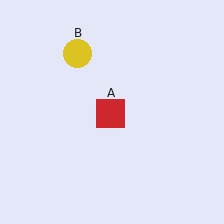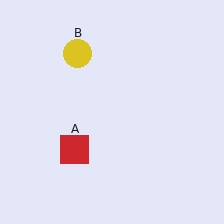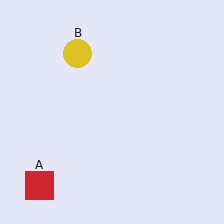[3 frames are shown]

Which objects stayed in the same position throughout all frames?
Yellow circle (object B) remained stationary.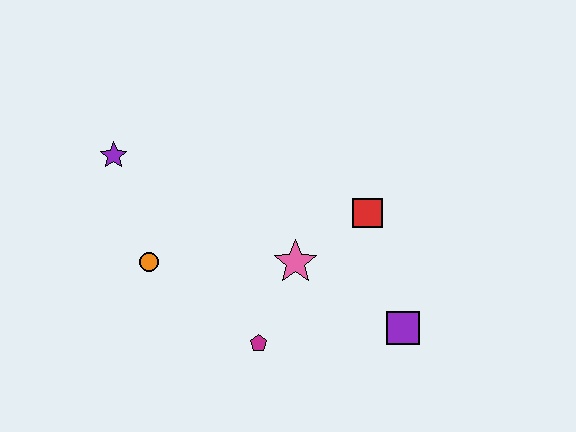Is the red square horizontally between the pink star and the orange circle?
No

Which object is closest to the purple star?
The orange circle is closest to the purple star.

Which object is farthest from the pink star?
The purple star is farthest from the pink star.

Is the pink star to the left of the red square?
Yes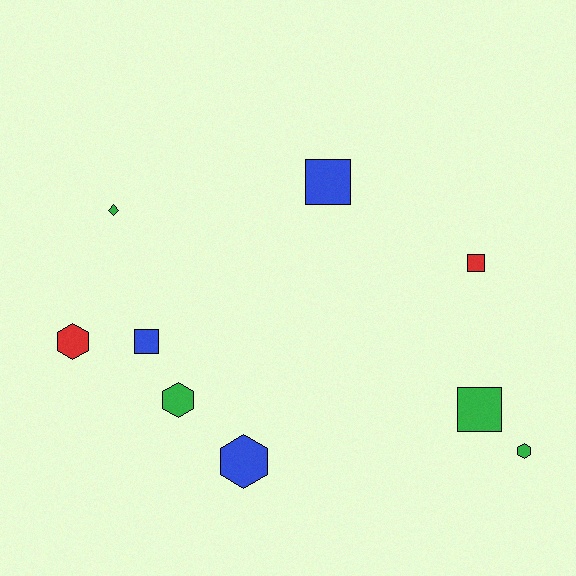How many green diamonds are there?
There is 1 green diamond.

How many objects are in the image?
There are 9 objects.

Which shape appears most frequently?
Square, with 4 objects.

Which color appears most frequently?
Green, with 4 objects.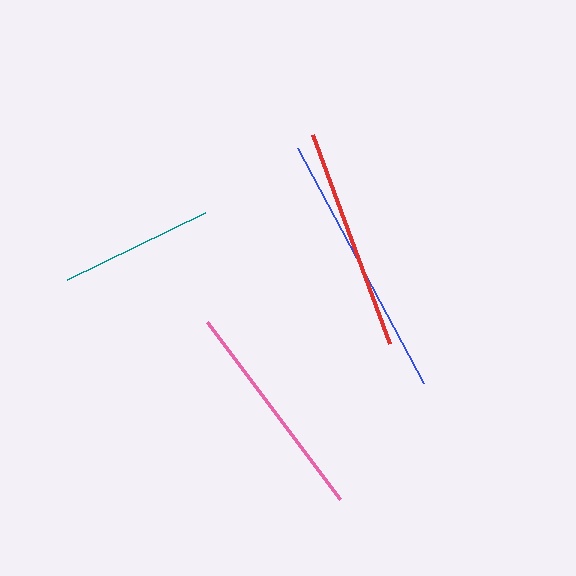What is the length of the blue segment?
The blue segment is approximately 267 pixels long.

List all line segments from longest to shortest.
From longest to shortest: blue, red, pink, teal.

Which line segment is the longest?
The blue line is the longest at approximately 267 pixels.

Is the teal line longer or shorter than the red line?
The red line is longer than the teal line.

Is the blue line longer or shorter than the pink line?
The blue line is longer than the pink line.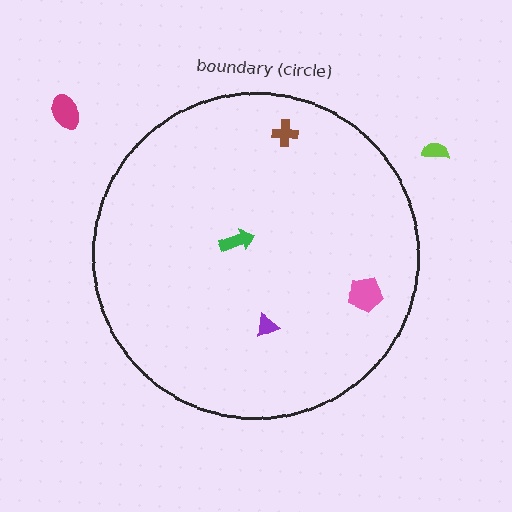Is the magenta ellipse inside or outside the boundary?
Outside.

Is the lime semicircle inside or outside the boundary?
Outside.